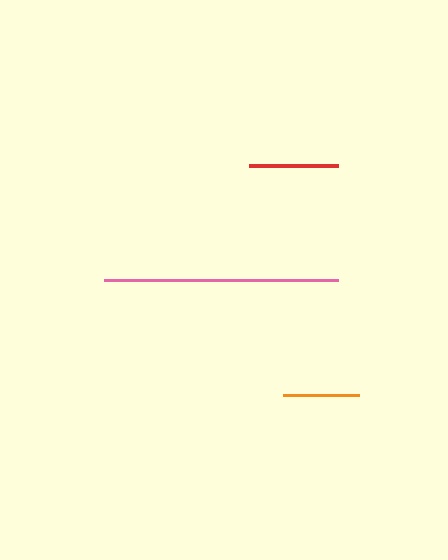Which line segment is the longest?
The pink line is the longest at approximately 234 pixels.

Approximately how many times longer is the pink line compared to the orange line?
The pink line is approximately 3.1 times the length of the orange line.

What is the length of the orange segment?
The orange segment is approximately 77 pixels long.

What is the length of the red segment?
The red segment is approximately 89 pixels long.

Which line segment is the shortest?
The orange line is the shortest at approximately 77 pixels.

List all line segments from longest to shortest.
From longest to shortest: pink, red, orange.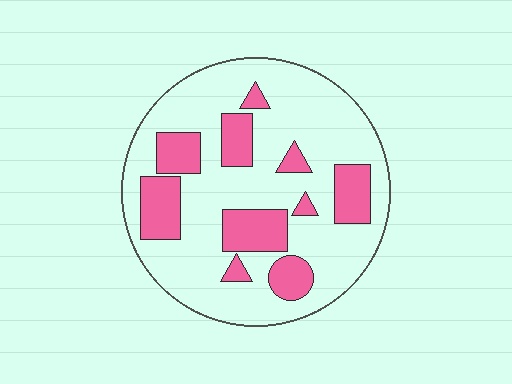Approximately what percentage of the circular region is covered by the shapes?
Approximately 25%.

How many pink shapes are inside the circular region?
10.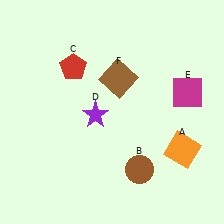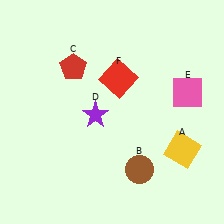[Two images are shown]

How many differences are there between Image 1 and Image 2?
There are 3 differences between the two images.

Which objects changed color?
A changed from orange to yellow. E changed from magenta to pink. F changed from brown to red.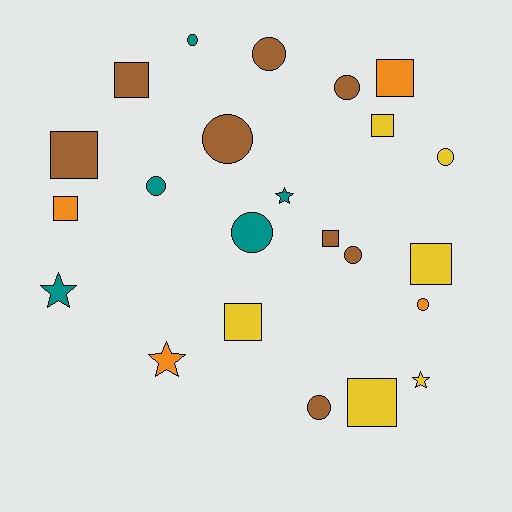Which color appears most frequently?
Brown, with 8 objects.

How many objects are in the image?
There are 23 objects.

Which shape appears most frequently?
Circle, with 10 objects.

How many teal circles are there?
There are 3 teal circles.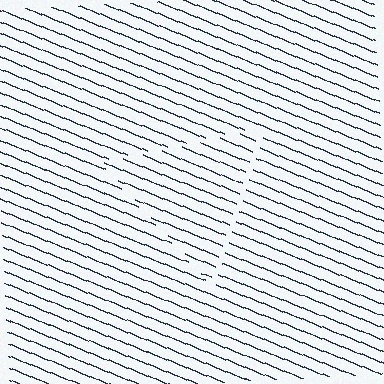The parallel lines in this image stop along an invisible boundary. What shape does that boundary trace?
An illusory triangle. The interior of the shape contains the same grating, shifted by half a period — the contour is defined by the phase discontinuity where line-ends from the inner and outer gratings abut.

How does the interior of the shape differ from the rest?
The interior of the shape contains the same grating, shifted by half a period — the contour is defined by the phase discontinuity where line-ends from the inner and outer gratings abut.